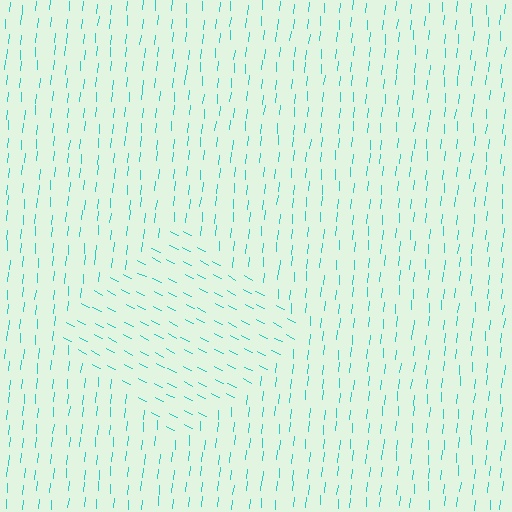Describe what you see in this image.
The image is filled with small cyan line segments. A diamond region in the image has lines oriented differently from the surrounding lines, creating a visible texture boundary.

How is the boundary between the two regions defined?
The boundary is defined purely by a change in line orientation (approximately 68 degrees difference). All lines are the same color and thickness.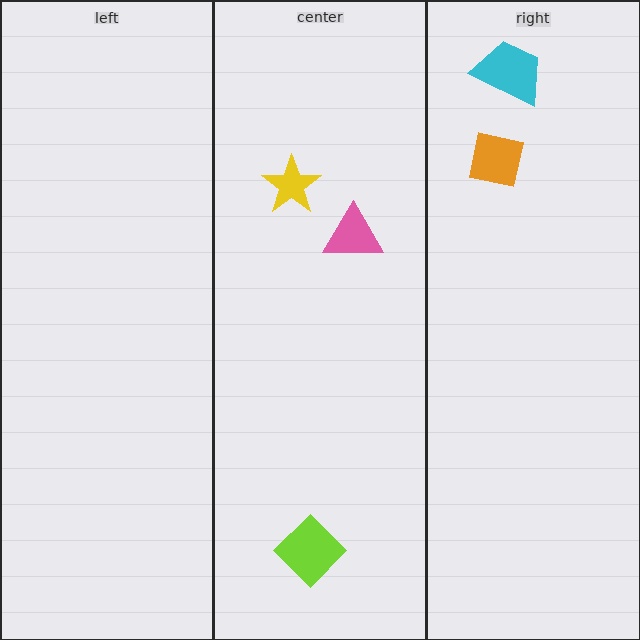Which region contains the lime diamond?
The center region.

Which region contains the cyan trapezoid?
The right region.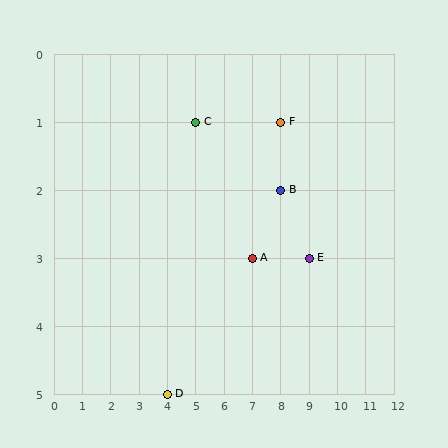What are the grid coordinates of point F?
Point F is at grid coordinates (8, 1).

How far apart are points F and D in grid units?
Points F and D are 4 columns and 4 rows apart (about 5.7 grid units diagonally).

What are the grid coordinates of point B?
Point B is at grid coordinates (8, 2).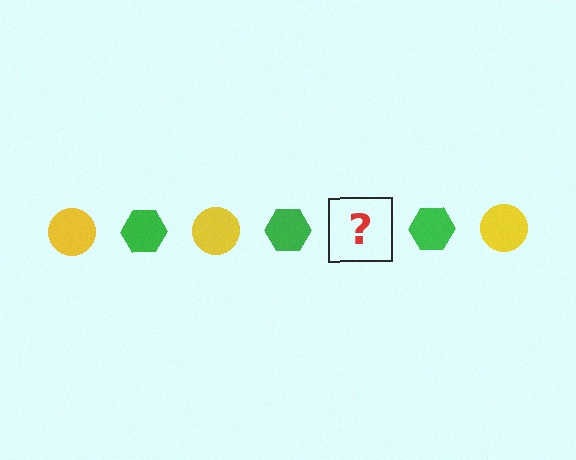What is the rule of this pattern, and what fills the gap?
The rule is that the pattern alternates between yellow circle and green hexagon. The gap should be filled with a yellow circle.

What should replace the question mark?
The question mark should be replaced with a yellow circle.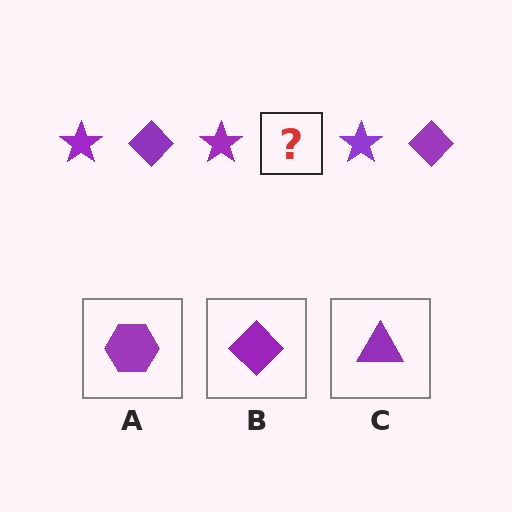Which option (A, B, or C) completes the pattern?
B.